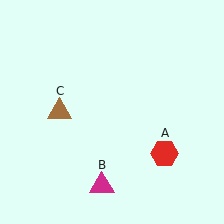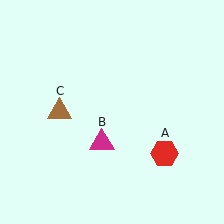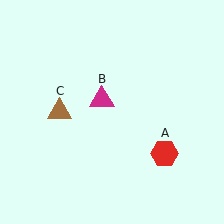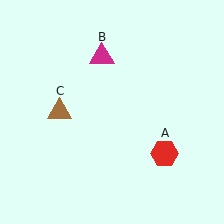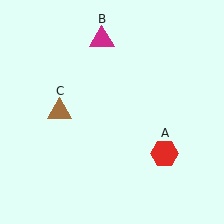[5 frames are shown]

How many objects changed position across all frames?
1 object changed position: magenta triangle (object B).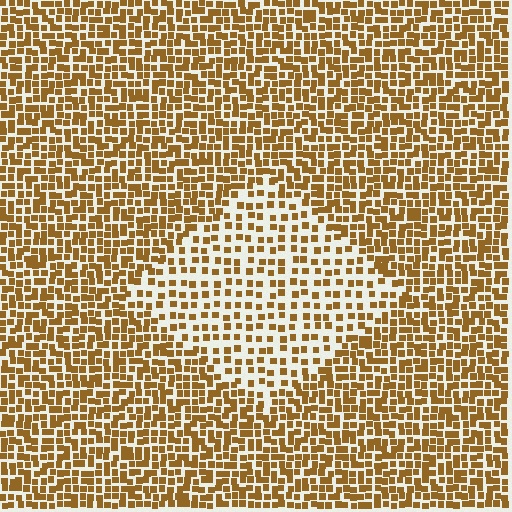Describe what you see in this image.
The image contains small brown elements arranged at two different densities. A diamond-shaped region is visible where the elements are less densely packed than the surrounding area.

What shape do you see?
I see a diamond.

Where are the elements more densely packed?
The elements are more densely packed outside the diamond boundary.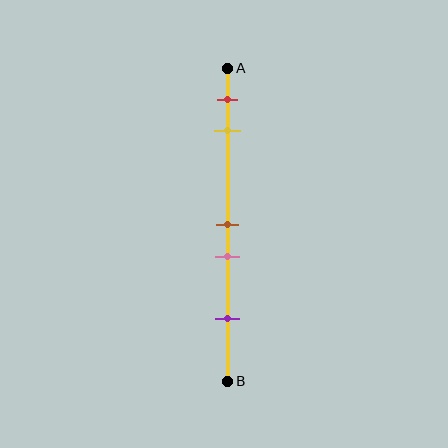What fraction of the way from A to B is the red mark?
The red mark is approximately 10% (0.1) of the way from A to B.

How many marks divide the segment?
There are 5 marks dividing the segment.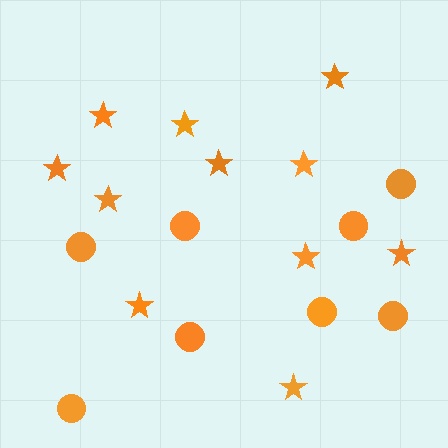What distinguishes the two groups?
There are 2 groups: one group of stars (11) and one group of circles (8).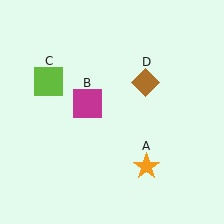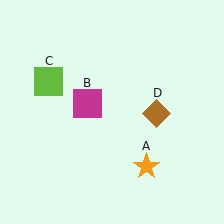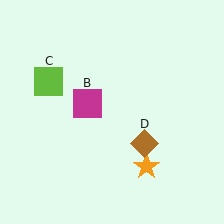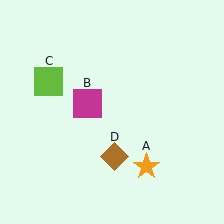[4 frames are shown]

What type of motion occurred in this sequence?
The brown diamond (object D) rotated clockwise around the center of the scene.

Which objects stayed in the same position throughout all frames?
Orange star (object A) and magenta square (object B) and lime square (object C) remained stationary.